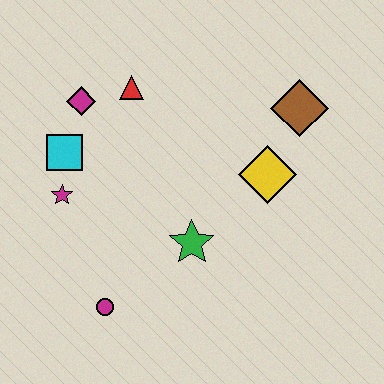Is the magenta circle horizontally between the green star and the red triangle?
No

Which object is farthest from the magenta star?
The brown diamond is farthest from the magenta star.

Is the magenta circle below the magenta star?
Yes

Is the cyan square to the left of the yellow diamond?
Yes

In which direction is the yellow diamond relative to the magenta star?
The yellow diamond is to the right of the magenta star.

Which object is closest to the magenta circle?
The green star is closest to the magenta circle.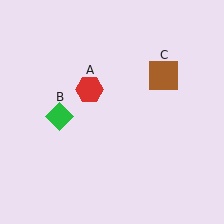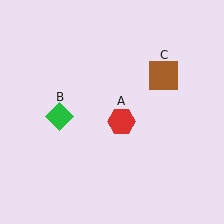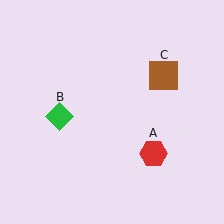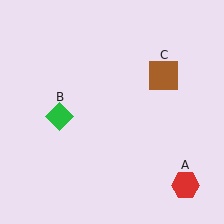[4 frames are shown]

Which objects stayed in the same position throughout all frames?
Green diamond (object B) and brown square (object C) remained stationary.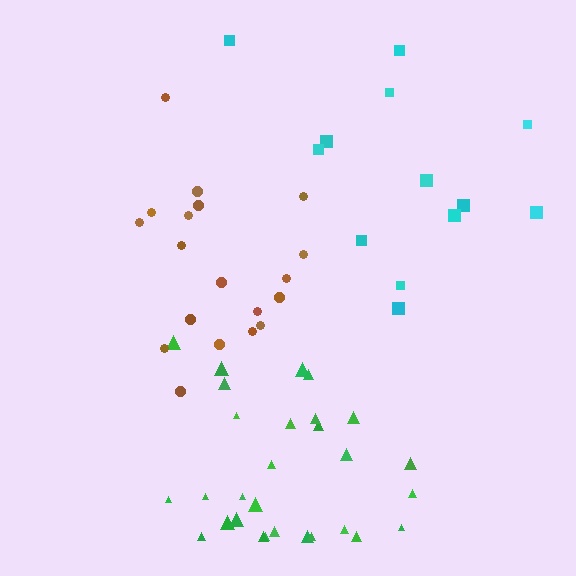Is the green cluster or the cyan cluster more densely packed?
Green.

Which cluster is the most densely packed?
Green.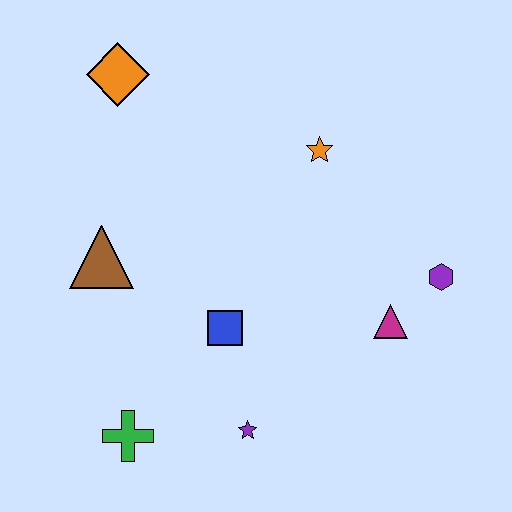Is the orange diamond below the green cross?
No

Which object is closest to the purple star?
The blue square is closest to the purple star.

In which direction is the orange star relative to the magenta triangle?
The orange star is above the magenta triangle.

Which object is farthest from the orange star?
The green cross is farthest from the orange star.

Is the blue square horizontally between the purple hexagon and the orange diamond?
Yes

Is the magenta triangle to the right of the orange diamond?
Yes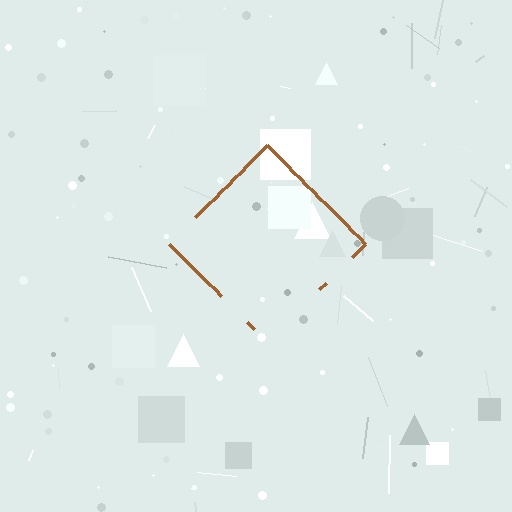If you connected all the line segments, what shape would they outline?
They would outline a diamond.